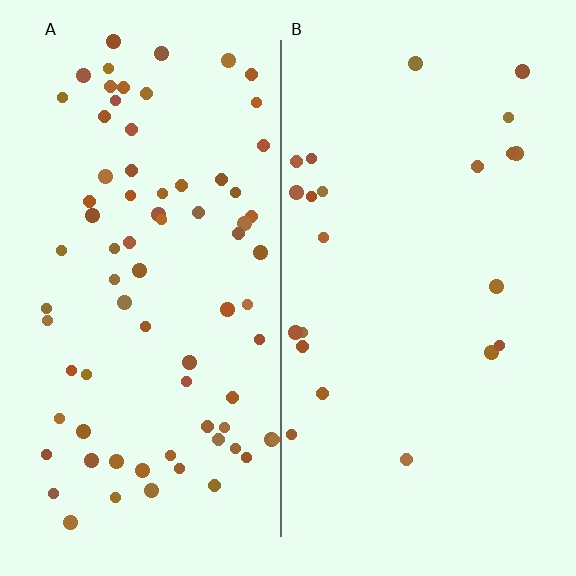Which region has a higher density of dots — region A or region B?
A (the left).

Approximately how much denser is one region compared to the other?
Approximately 3.4× — region A over region B.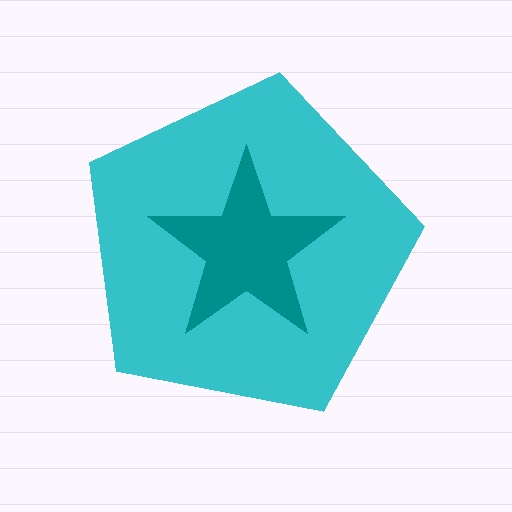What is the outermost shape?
The cyan pentagon.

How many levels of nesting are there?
2.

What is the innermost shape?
The teal star.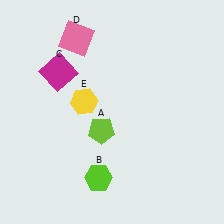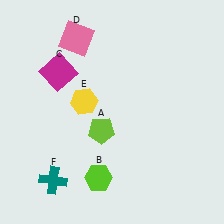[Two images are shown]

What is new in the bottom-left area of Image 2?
A teal cross (F) was added in the bottom-left area of Image 2.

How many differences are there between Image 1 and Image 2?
There is 1 difference between the two images.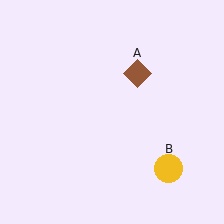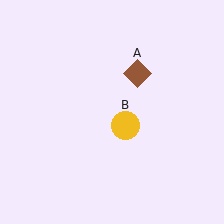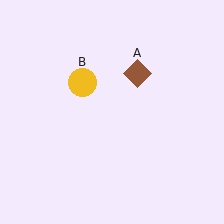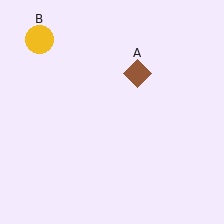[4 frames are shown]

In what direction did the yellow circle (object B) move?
The yellow circle (object B) moved up and to the left.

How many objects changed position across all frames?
1 object changed position: yellow circle (object B).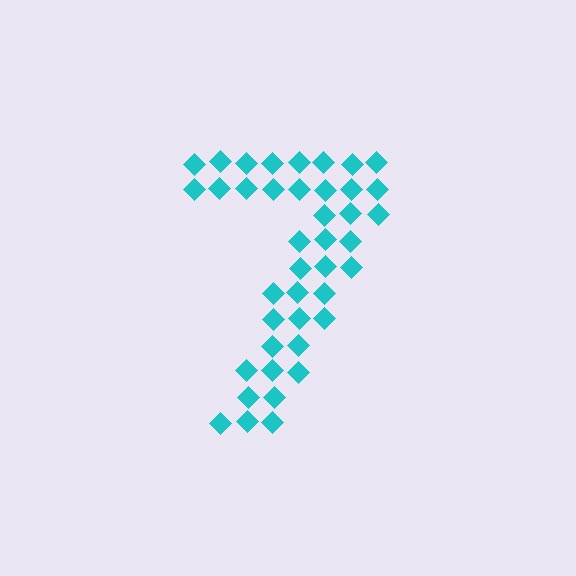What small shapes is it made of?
It is made of small diamonds.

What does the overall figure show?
The overall figure shows the digit 7.